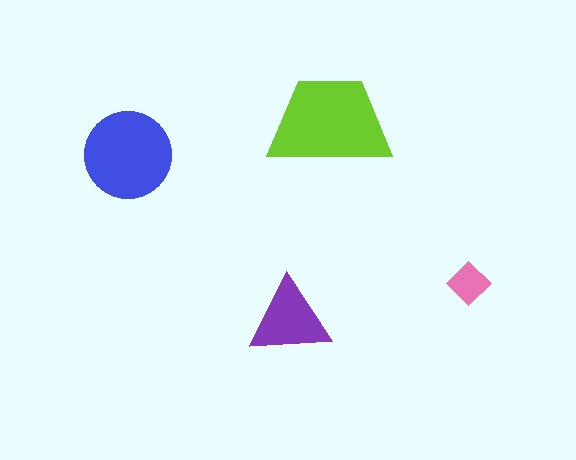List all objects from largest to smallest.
The lime trapezoid, the blue circle, the purple triangle, the pink diamond.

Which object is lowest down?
The purple triangle is bottommost.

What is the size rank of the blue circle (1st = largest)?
2nd.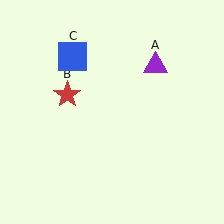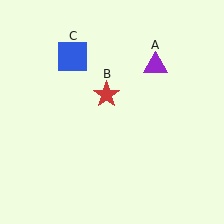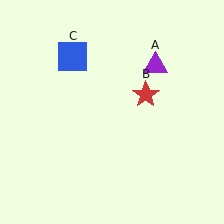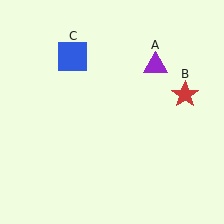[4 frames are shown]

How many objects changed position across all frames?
1 object changed position: red star (object B).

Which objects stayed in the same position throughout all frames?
Purple triangle (object A) and blue square (object C) remained stationary.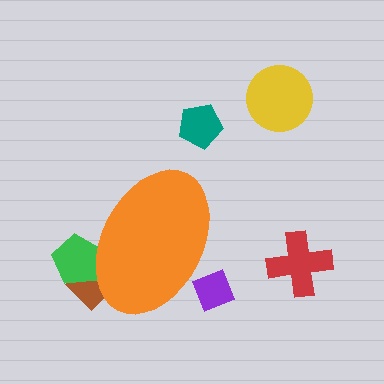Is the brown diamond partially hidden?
Yes, the brown diamond is partially hidden behind the orange ellipse.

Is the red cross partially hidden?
No, the red cross is fully visible.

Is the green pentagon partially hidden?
Yes, the green pentagon is partially hidden behind the orange ellipse.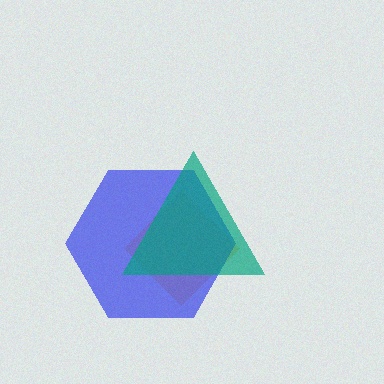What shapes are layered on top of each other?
The layered shapes are: an orange diamond, a blue hexagon, a teal triangle.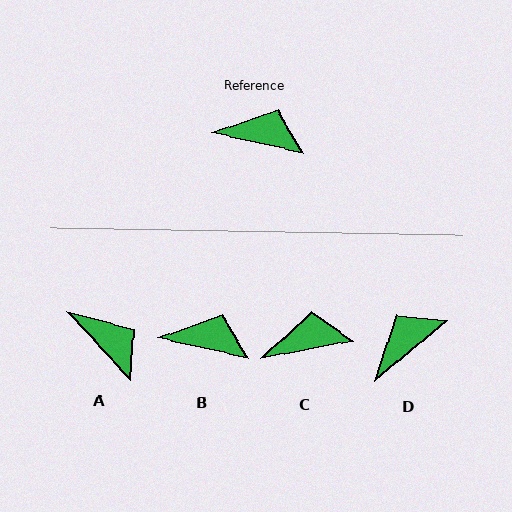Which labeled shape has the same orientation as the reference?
B.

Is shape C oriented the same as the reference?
No, it is off by about 23 degrees.